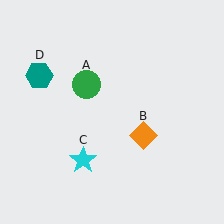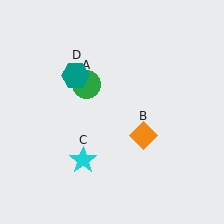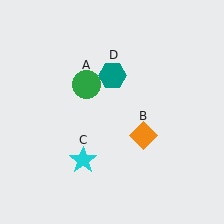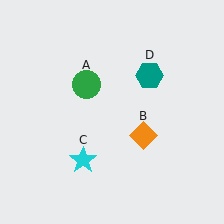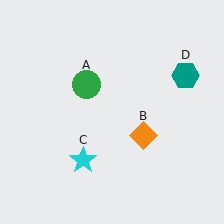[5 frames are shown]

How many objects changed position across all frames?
1 object changed position: teal hexagon (object D).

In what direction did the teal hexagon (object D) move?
The teal hexagon (object D) moved right.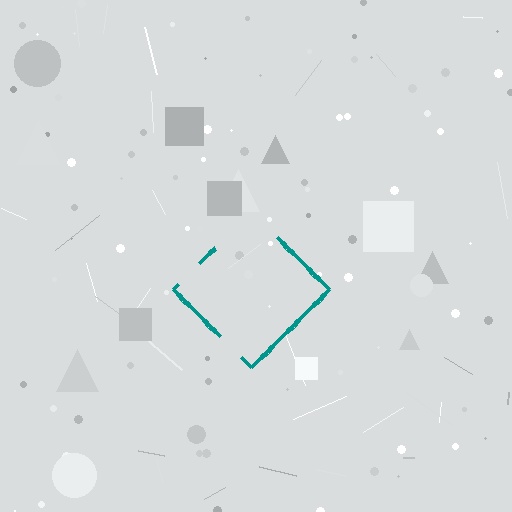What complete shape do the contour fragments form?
The contour fragments form a diamond.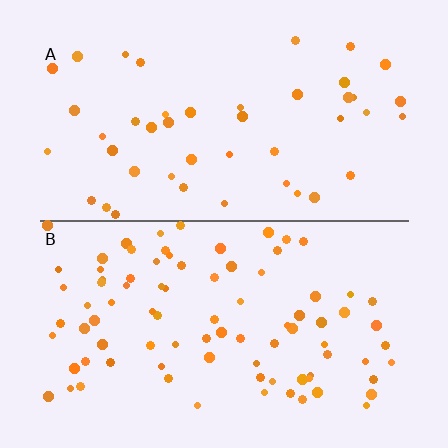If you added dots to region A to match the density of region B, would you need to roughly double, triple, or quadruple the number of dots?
Approximately double.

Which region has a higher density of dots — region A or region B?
B (the bottom).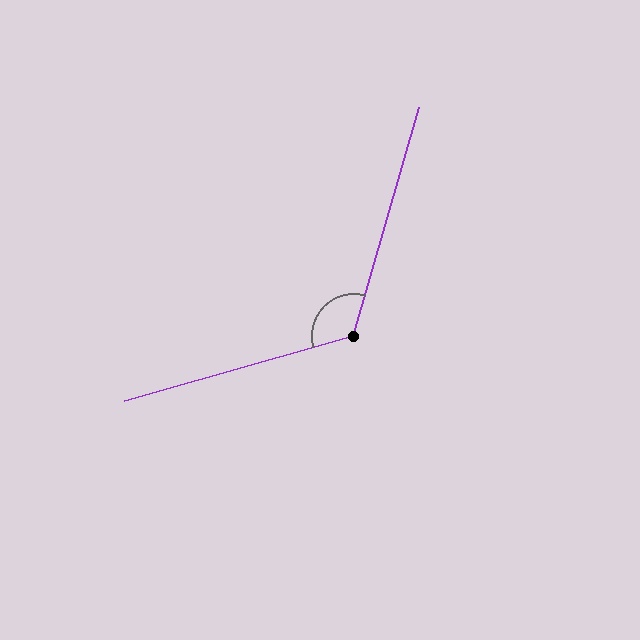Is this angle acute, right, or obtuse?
It is obtuse.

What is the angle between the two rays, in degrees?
Approximately 122 degrees.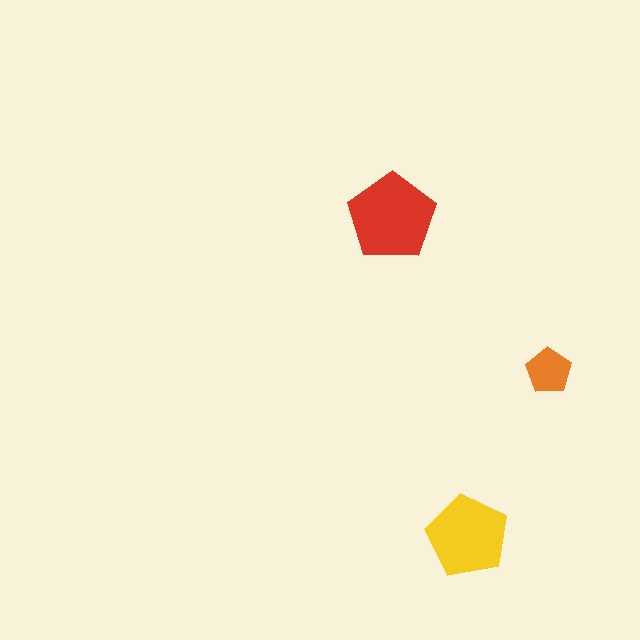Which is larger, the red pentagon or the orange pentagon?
The red one.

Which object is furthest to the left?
The red pentagon is leftmost.